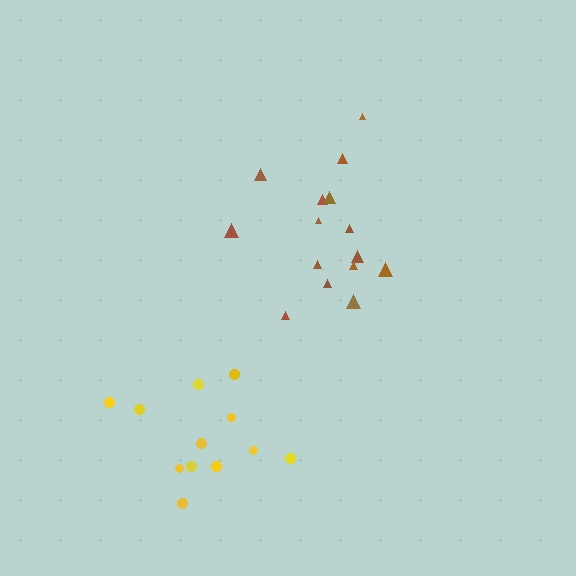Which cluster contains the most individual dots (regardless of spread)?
Brown (15).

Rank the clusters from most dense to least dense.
brown, yellow.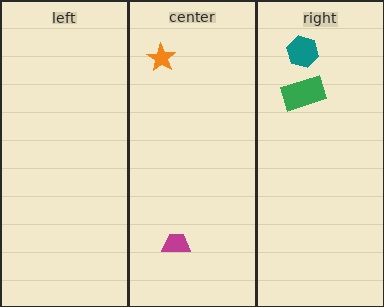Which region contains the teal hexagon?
The right region.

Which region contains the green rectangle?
The right region.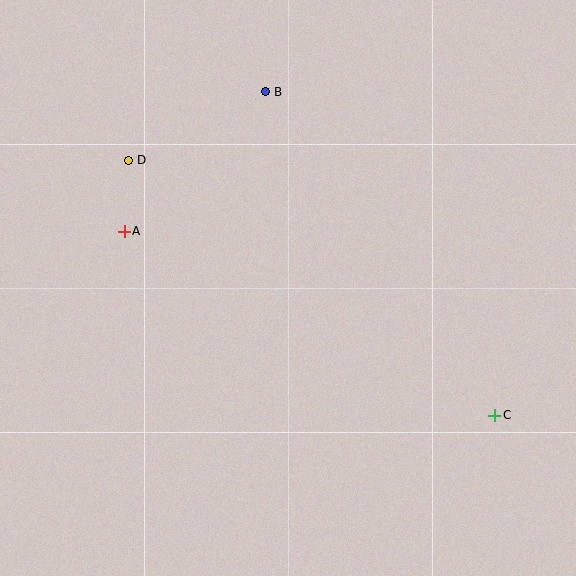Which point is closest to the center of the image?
Point A at (124, 231) is closest to the center.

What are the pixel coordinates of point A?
Point A is at (124, 231).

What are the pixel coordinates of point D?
Point D is at (129, 160).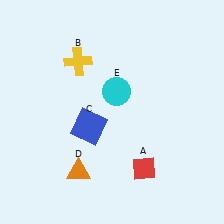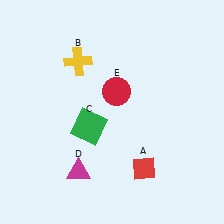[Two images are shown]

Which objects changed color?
C changed from blue to green. D changed from orange to magenta. E changed from cyan to red.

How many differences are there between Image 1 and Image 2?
There are 3 differences between the two images.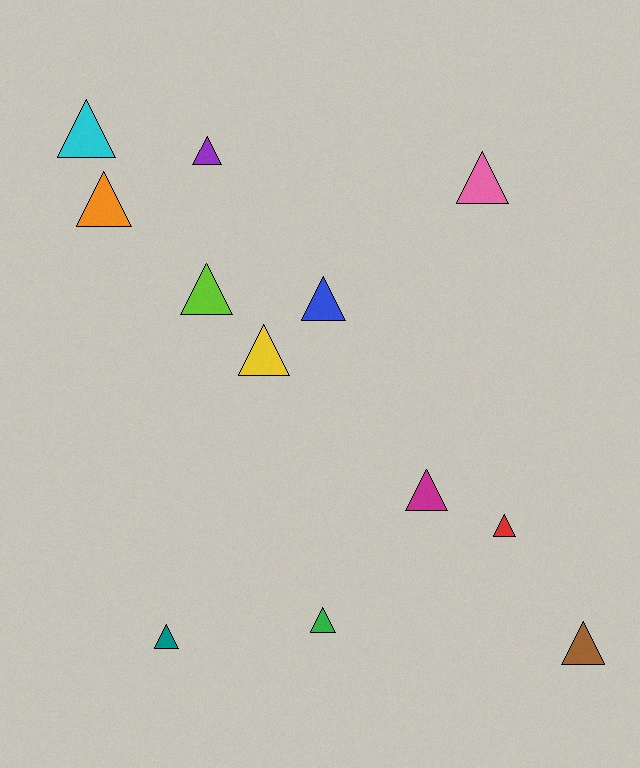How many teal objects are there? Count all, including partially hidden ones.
There is 1 teal object.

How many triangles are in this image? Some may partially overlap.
There are 12 triangles.